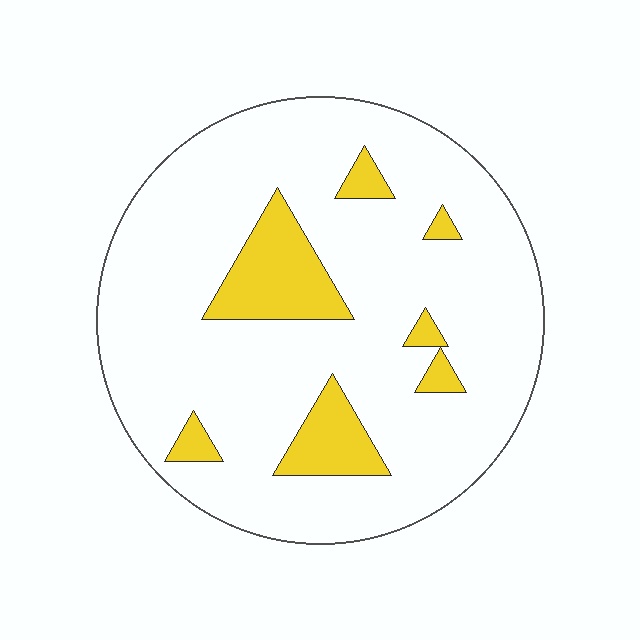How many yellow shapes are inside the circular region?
7.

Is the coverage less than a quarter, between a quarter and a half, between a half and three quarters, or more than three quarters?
Less than a quarter.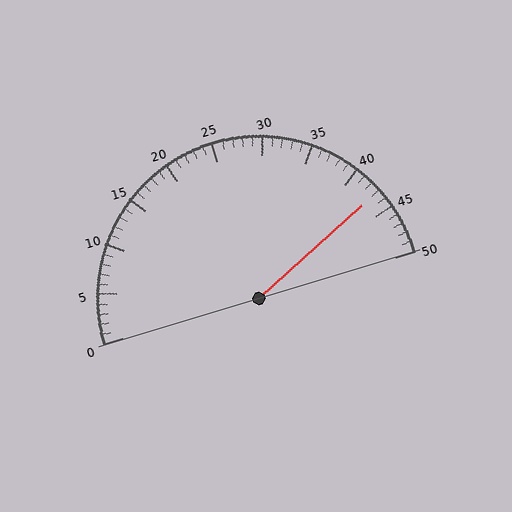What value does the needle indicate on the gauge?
The needle indicates approximately 43.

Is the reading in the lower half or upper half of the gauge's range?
The reading is in the upper half of the range (0 to 50).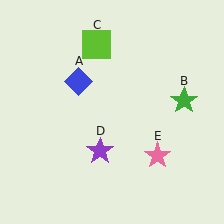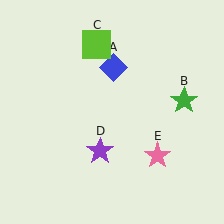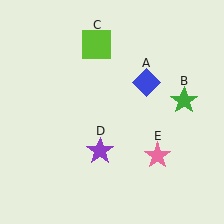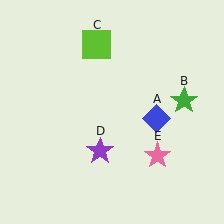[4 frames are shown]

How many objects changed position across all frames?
1 object changed position: blue diamond (object A).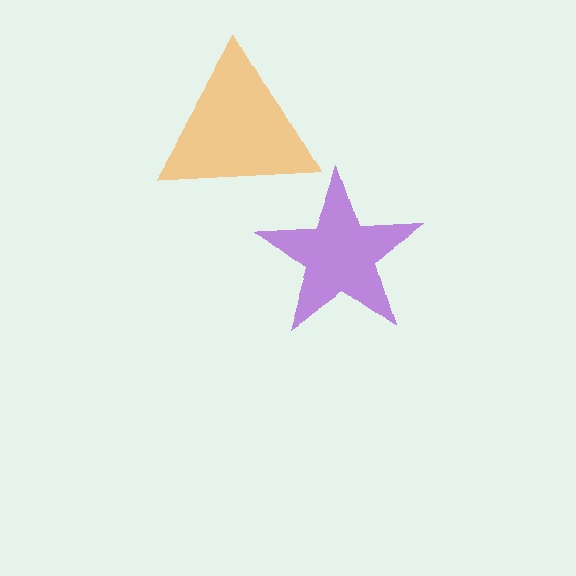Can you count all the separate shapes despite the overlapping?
Yes, there are 2 separate shapes.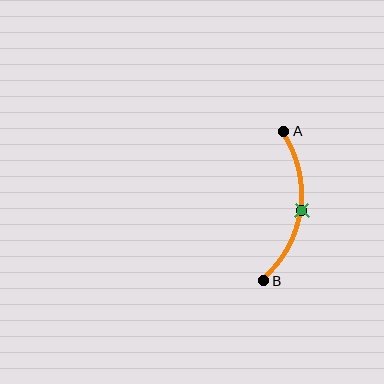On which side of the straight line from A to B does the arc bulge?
The arc bulges to the right of the straight line connecting A and B.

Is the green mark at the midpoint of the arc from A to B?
Yes. The green mark lies on the arc at equal arc-length from both A and B — it is the arc midpoint.